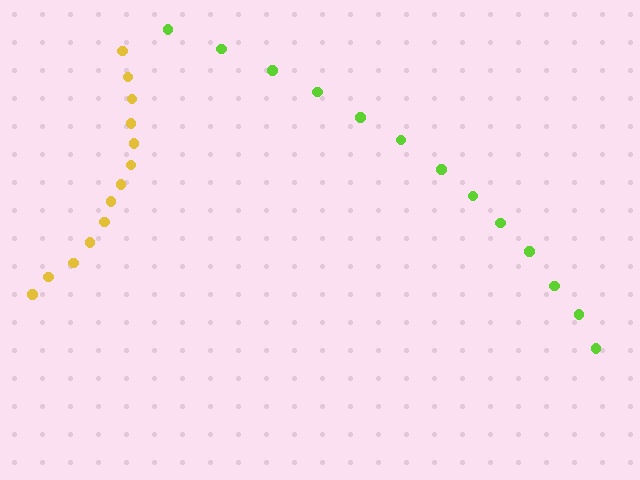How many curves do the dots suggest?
There are 2 distinct paths.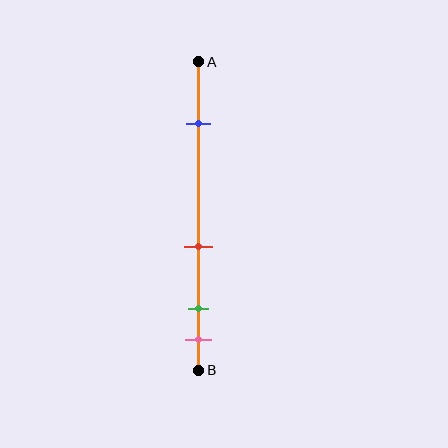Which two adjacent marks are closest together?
The green and pink marks are the closest adjacent pair.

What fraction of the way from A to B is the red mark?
The red mark is approximately 60% (0.6) of the way from A to B.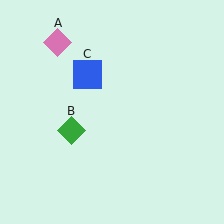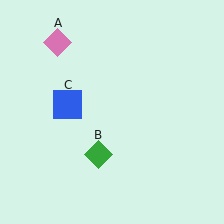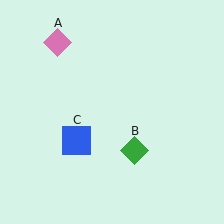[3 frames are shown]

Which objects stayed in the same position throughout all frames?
Pink diamond (object A) remained stationary.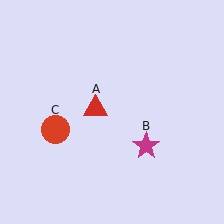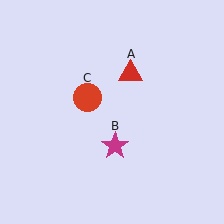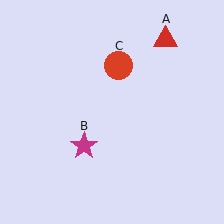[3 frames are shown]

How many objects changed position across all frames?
3 objects changed position: red triangle (object A), magenta star (object B), red circle (object C).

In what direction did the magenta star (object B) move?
The magenta star (object B) moved left.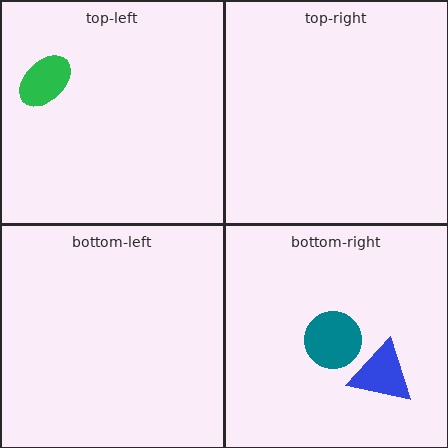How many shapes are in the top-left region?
1.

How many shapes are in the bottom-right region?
2.